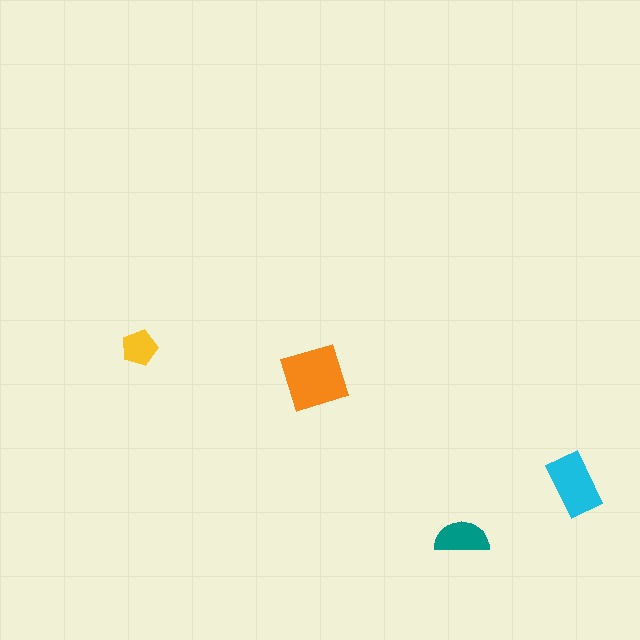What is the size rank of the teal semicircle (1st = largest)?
3rd.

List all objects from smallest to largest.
The yellow pentagon, the teal semicircle, the cyan rectangle, the orange diamond.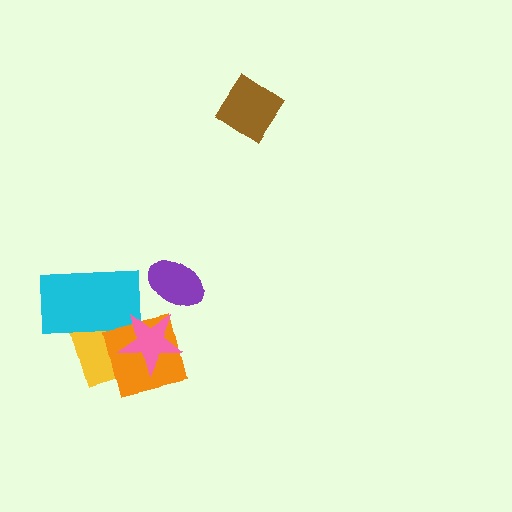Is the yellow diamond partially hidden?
Yes, it is partially covered by another shape.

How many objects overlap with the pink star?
3 objects overlap with the pink star.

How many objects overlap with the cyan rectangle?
2 objects overlap with the cyan rectangle.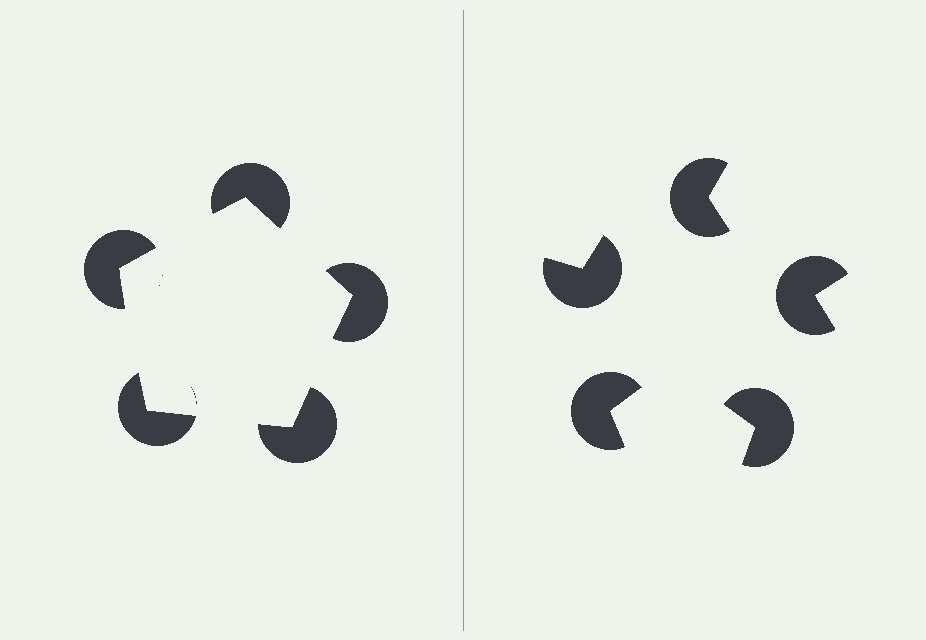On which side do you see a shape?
An illusory pentagon appears on the left side. On the right side the wedge cuts are rotated, so no coherent shape forms.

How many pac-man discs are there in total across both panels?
10 — 5 on each side.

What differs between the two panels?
The pac-man discs are positioned identically on both sides; only the wedge orientations differ. On the left they align to a pentagon; on the right they are misaligned.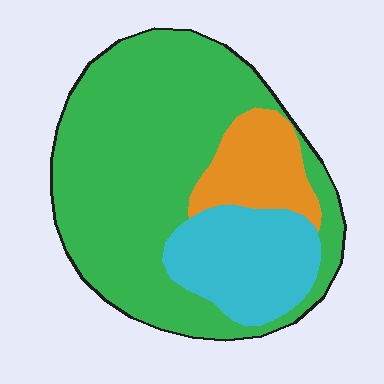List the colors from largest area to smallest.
From largest to smallest: green, cyan, orange.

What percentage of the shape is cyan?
Cyan takes up about one fifth (1/5) of the shape.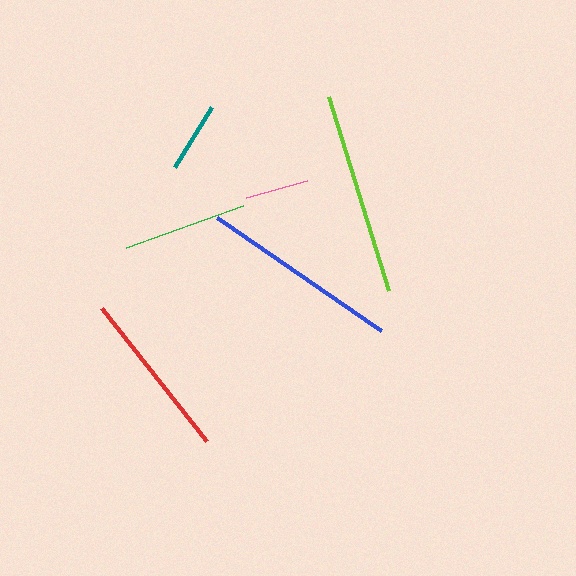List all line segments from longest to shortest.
From longest to shortest: lime, blue, red, green, teal, pink.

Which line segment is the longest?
The lime line is the longest at approximately 203 pixels.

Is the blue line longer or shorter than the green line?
The blue line is longer than the green line.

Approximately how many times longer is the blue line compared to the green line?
The blue line is approximately 1.6 times the length of the green line.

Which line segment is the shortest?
The pink line is the shortest at approximately 63 pixels.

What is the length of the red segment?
The red segment is approximately 169 pixels long.